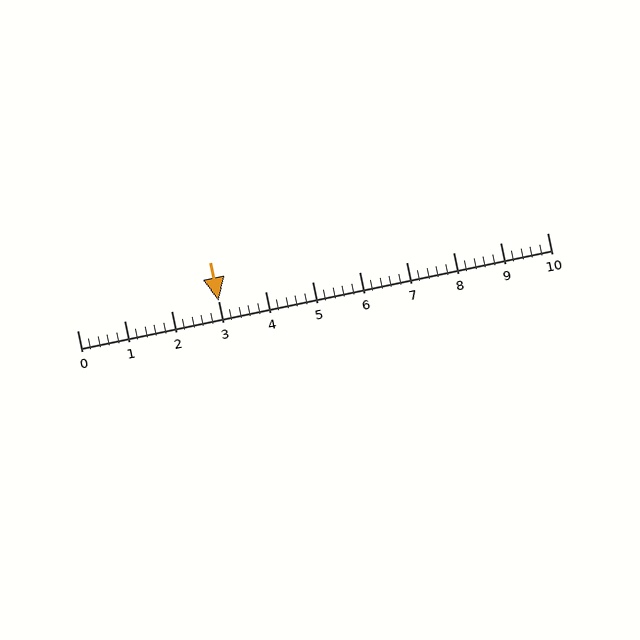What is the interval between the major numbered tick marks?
The major tick marks are spaced 1 units apart.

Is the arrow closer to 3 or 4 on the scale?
The arrow is closer to 3.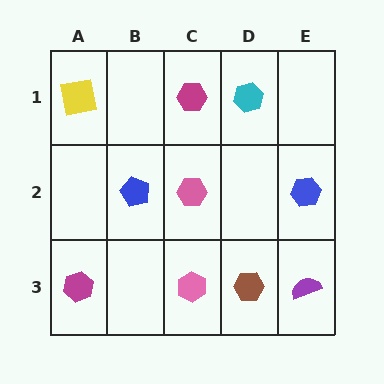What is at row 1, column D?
A cyan hexagon.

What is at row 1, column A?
A yellow square.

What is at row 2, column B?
A blue pentagon.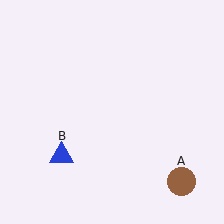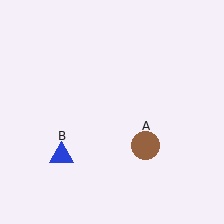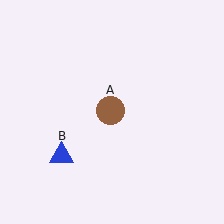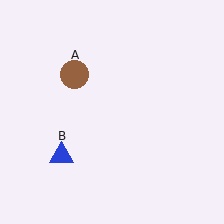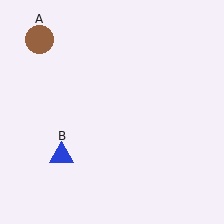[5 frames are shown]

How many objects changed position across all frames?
1 object changed position: brown circle (object A).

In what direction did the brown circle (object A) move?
The brown circle (object A) moved up and to the left.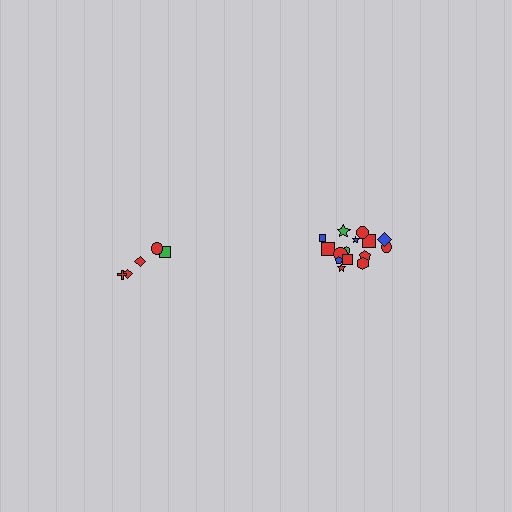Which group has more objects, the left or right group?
The right group.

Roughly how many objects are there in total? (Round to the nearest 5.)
Roughly 20 objects in total.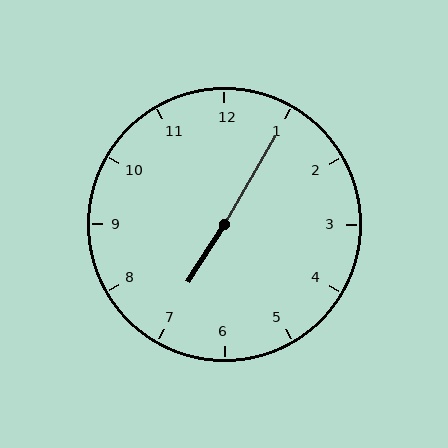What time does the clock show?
7:05.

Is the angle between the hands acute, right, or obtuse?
It is obtuse.